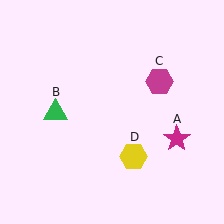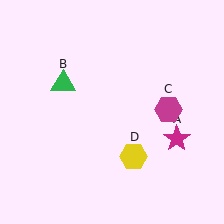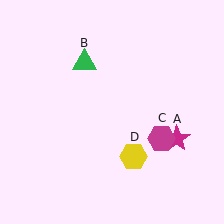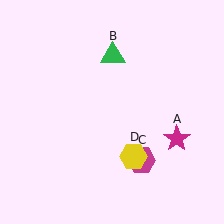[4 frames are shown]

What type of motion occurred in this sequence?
The green triangle (object B), magenta hexagon (object C) rotated clockwise around the center of the scene.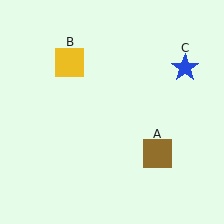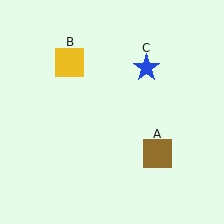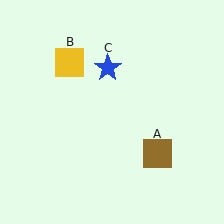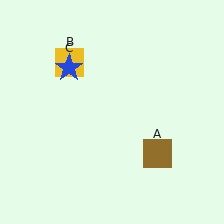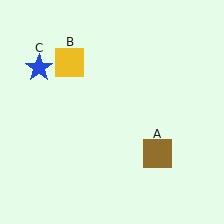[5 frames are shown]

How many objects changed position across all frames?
1 object changed position: blue star (object C).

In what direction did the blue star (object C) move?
The blue star (object C) moved left.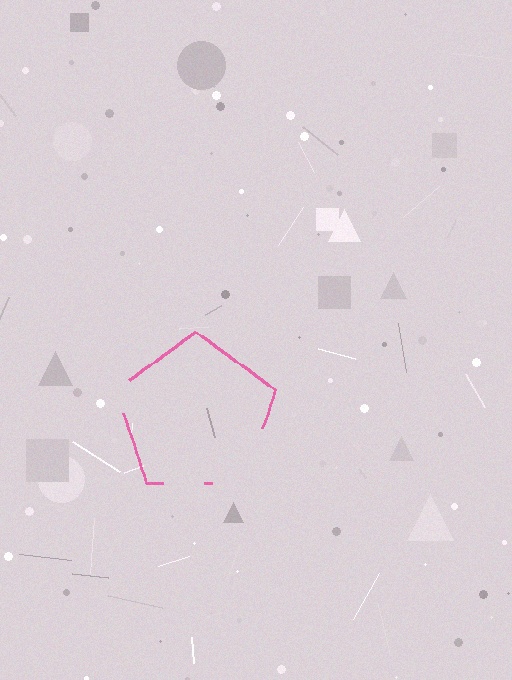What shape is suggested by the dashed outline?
The dashed outline suggests a pentagon.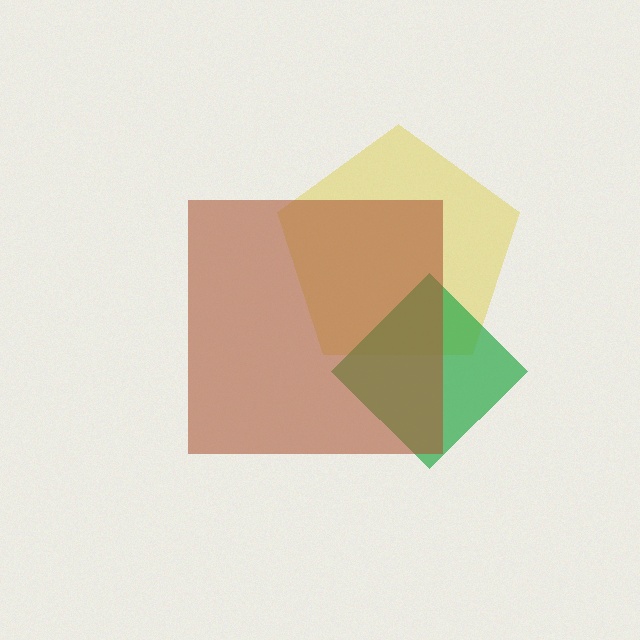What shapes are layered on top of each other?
The layered shapes are: a yellow pentagon, a green diamond, a brown square.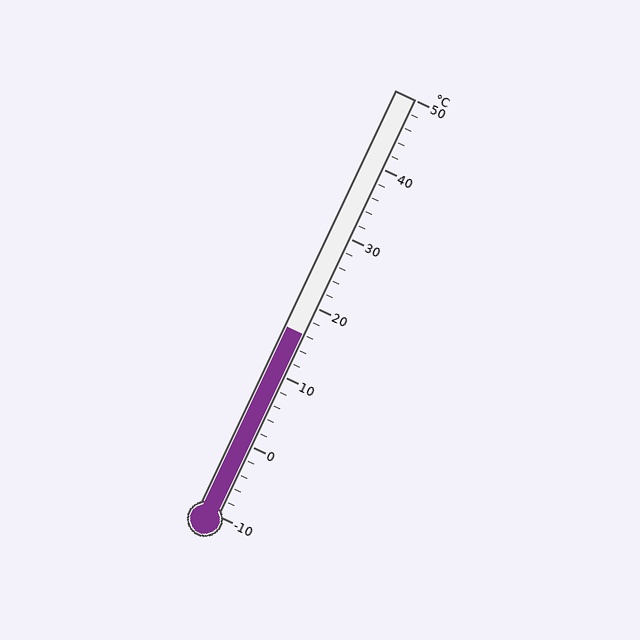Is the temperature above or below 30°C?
The temperature is below 30°C.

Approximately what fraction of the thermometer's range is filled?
The thermometer is filled to approximately 45% of its range.